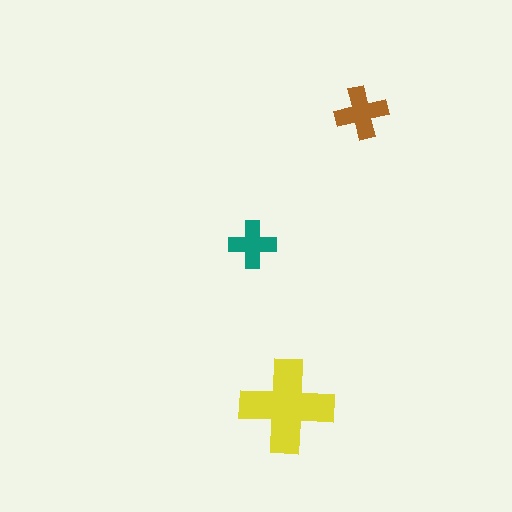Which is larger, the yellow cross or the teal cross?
The yellow one.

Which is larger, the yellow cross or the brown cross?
The yellow one.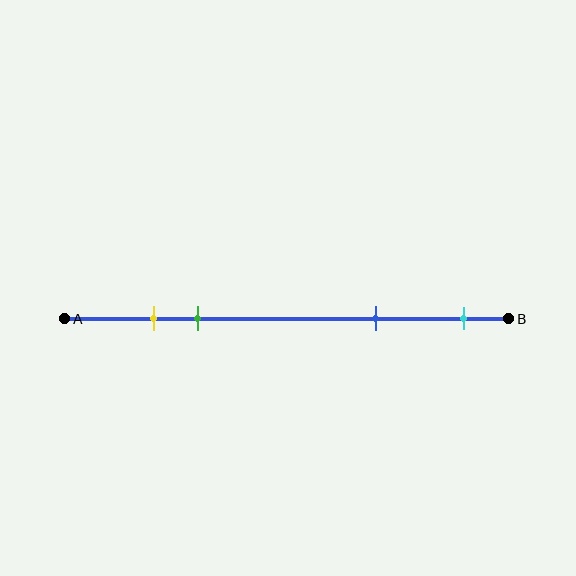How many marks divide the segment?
There are 4 marks dividing the segment.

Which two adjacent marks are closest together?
The yellow and green marks are the closest adjacent pair.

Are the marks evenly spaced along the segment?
No, the marks are not evenly spaced.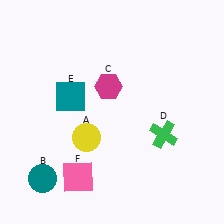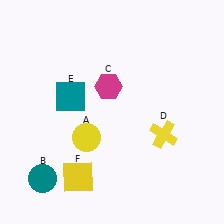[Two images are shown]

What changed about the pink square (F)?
In Image 1, F is pink. In Image 2, it changed to yellow.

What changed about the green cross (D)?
In Image 1, D is green. In Image 2, it changed to yellow.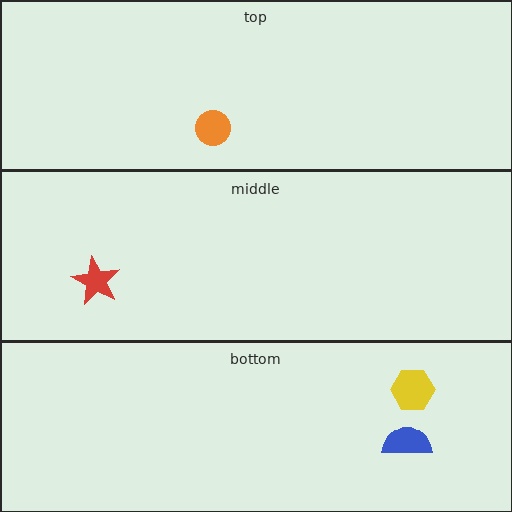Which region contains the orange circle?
The top region.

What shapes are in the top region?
The orange circle.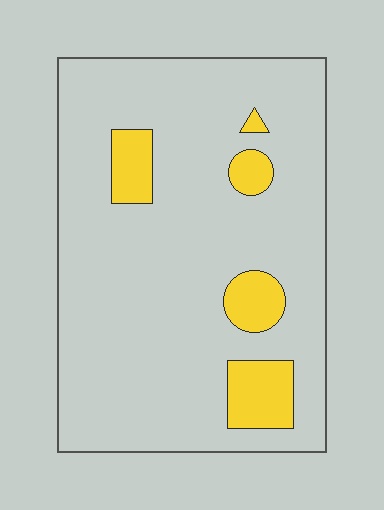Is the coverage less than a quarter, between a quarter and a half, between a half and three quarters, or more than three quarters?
Less than a quarter.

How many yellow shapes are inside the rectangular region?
5.